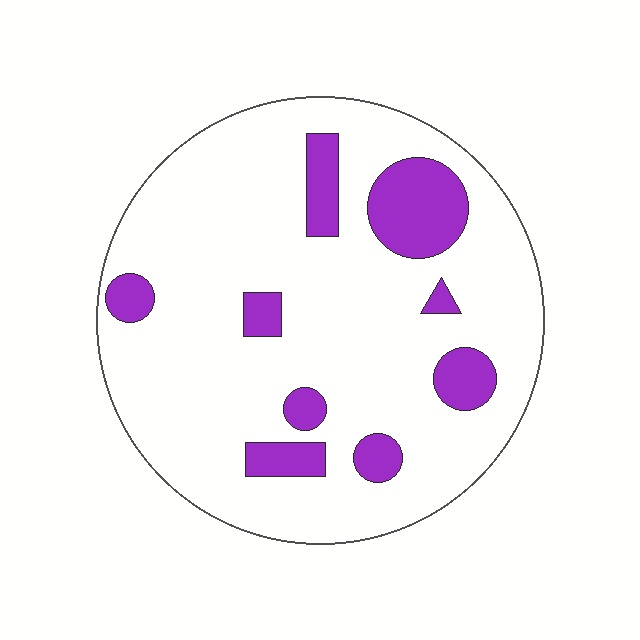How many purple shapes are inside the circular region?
9.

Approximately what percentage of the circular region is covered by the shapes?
Approximately 15%.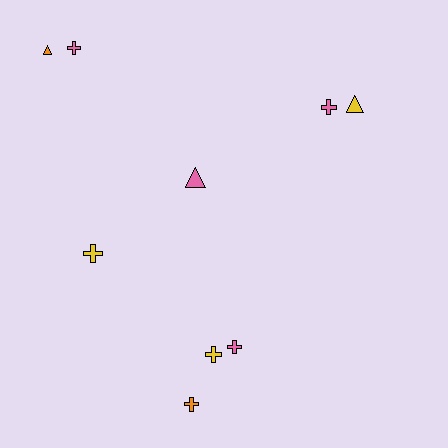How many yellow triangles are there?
There is 1 yellow triangle.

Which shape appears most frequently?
Cross, with 6 objects.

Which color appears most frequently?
Pink, with 4 objects.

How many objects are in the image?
There are 9 objects.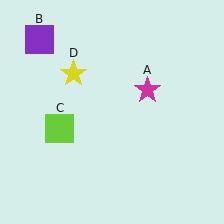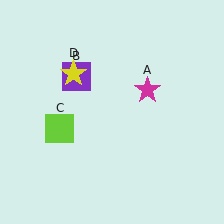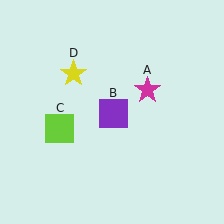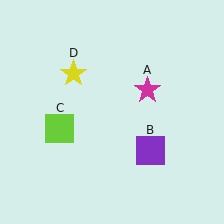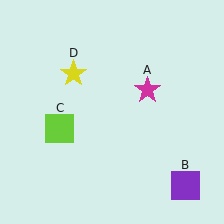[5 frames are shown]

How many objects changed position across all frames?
1 object changed position: purple square (object B).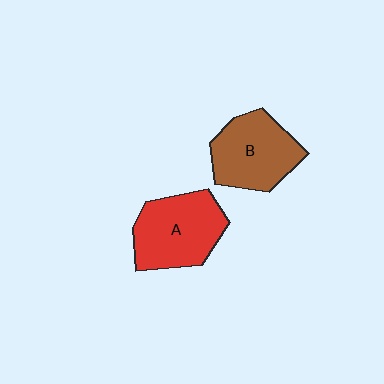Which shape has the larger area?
Shape A (red).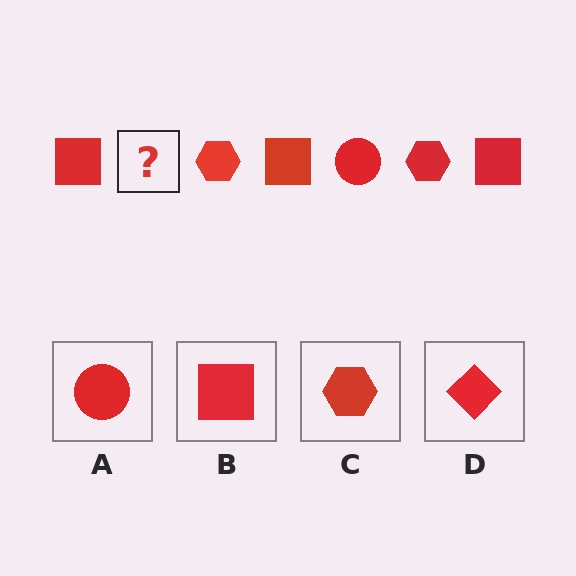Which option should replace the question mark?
Option A.